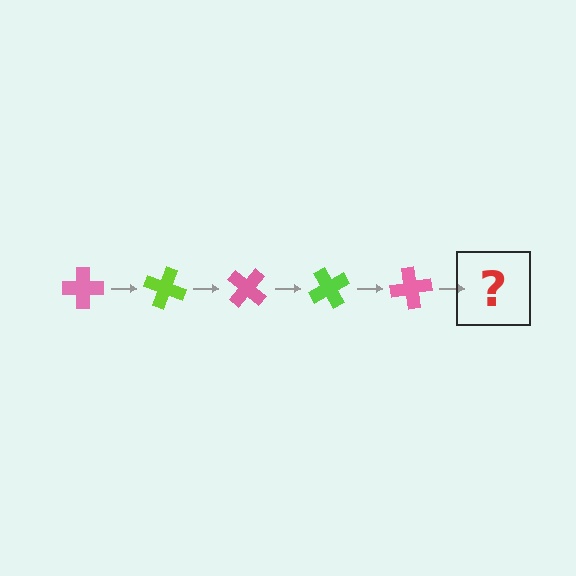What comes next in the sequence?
The next element should be a lime cross, rotated 100 degrees from the start.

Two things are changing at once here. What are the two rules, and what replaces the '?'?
The two rules are that it rotates 20 degrees each step and the color cycles through pink and lime. The '?' should be a lime cross, rotated 100 degrees from the start.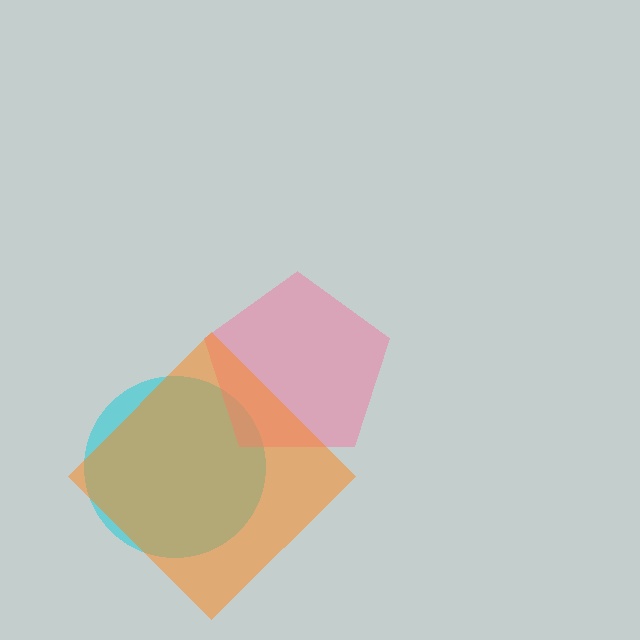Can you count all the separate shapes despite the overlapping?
Yes, there are 3 separate shapes.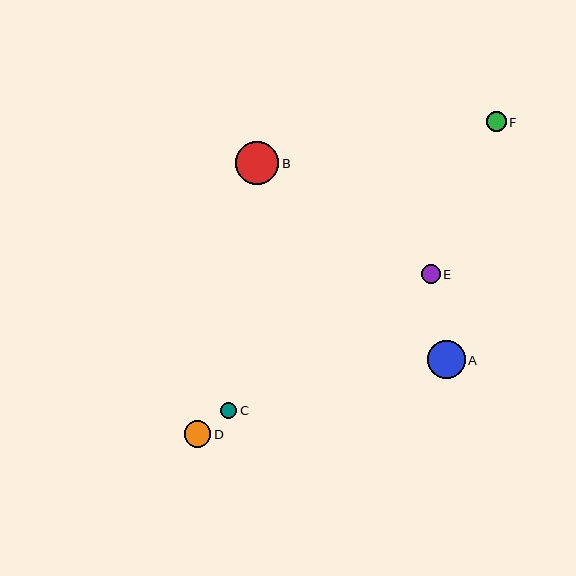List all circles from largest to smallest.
From largest to smallest: B, A, D, F, E, C.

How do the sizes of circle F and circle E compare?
Circle F and circle E are approximately the same size.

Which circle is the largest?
Circle B is the largest with a size of approximately 43 pixels.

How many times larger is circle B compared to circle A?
Circle B is approximately 1.1 times the size of circle A.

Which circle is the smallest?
Circle C is the smallest with a size of approximately 17 pixels.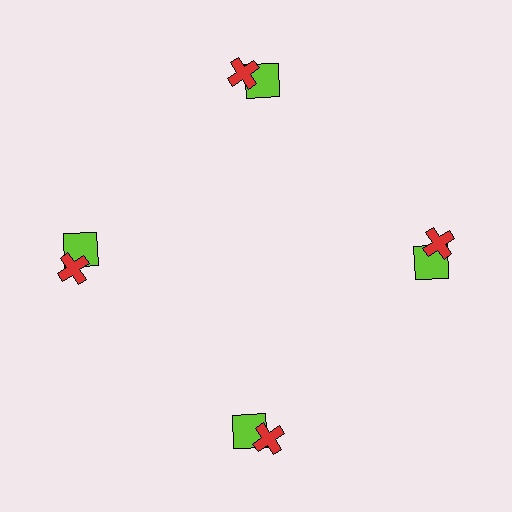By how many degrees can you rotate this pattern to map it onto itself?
The pattern maps onto itself every 90 degrees of rotation.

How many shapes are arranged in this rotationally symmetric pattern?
There are 8 shapes, arranged in 4 groups of 2.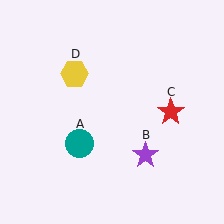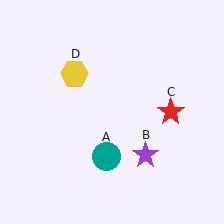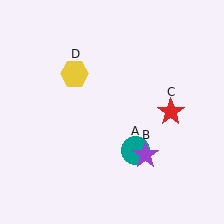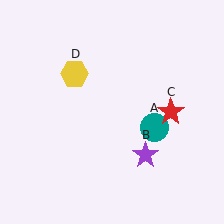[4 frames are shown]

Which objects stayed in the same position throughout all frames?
Purple star (object B) and red star (object C) and yellow hexagon (object D) remained stationary.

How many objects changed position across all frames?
1 object changed position: teal circle (object A).